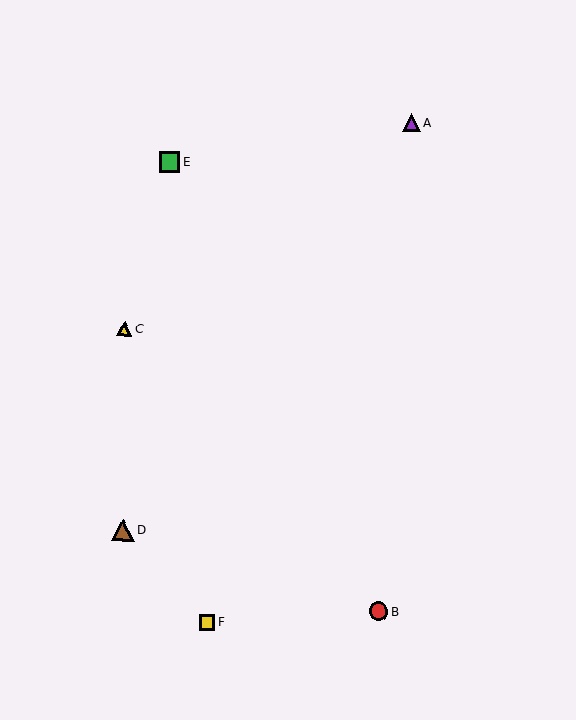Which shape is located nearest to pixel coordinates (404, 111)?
The purple triangle (labeled A) at (411, 122) is nearest to that location.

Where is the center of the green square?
The center of the green square is at (170, 162).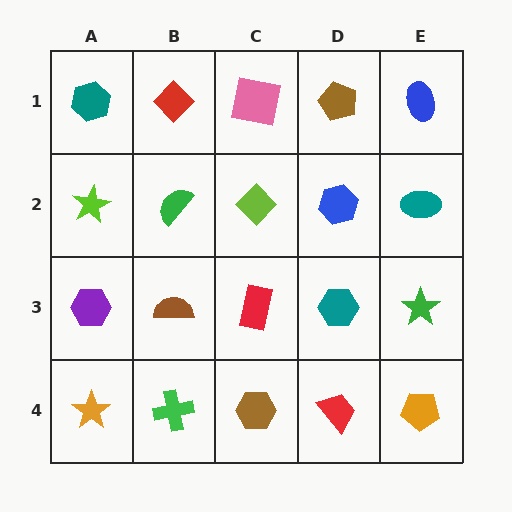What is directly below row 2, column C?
A red rectangle.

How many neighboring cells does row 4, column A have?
2.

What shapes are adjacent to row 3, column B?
A green semicircle (row 2, column B), a green cross (row 4, column B), a purple hexagon (row 3, column A), a red rectangle (row 3, column C).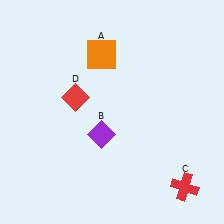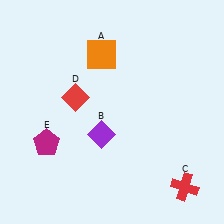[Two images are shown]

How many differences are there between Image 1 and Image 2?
There is 1 difference between the two images.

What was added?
A magenta pentagon (E) was added in Image 2.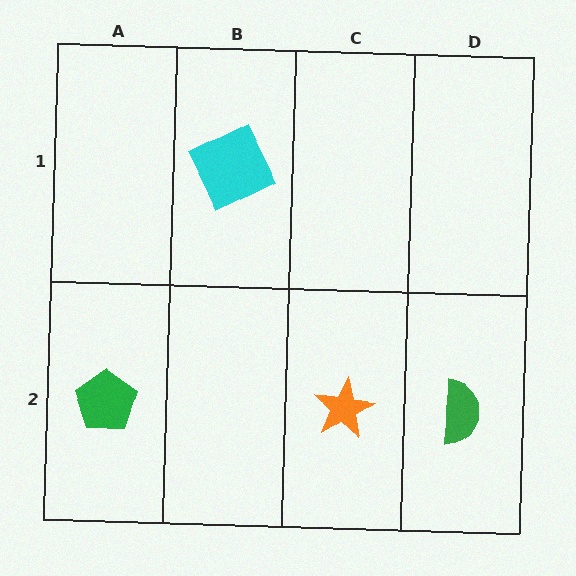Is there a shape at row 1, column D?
No, that cell is empty.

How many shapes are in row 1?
1 shape.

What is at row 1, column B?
A cyan square.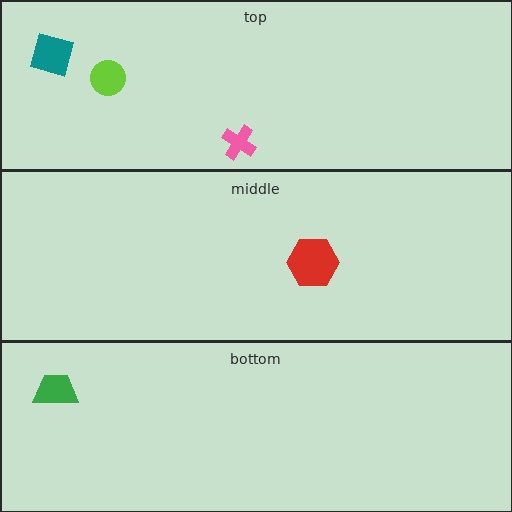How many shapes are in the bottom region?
1.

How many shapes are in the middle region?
1.